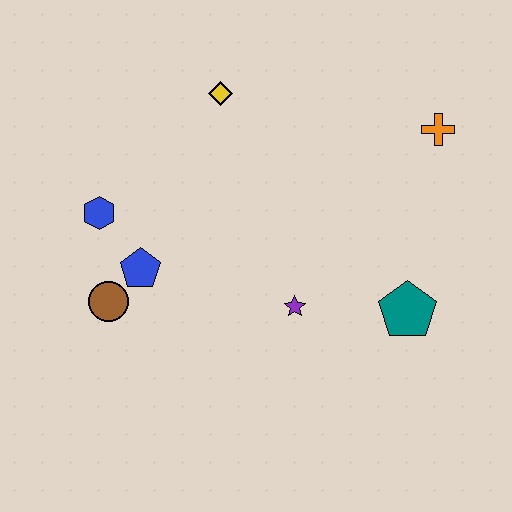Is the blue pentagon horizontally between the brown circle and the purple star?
Yes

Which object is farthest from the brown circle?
The orange cross is farthest from the brown circle.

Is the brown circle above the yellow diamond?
No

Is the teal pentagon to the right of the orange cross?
No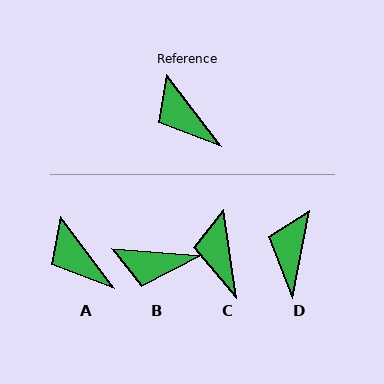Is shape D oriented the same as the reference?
No, it is off by about 48 degrees.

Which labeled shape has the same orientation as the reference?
A.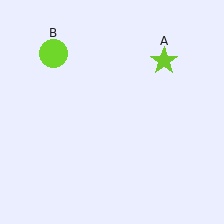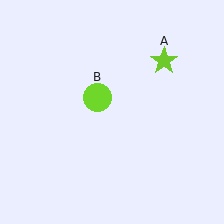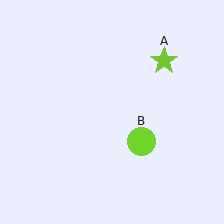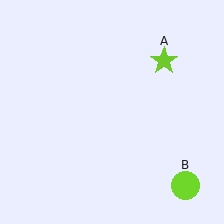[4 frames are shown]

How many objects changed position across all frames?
1 object changed position: lime circle (object B).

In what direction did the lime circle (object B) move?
The lime circle (object B) moved down and to the right.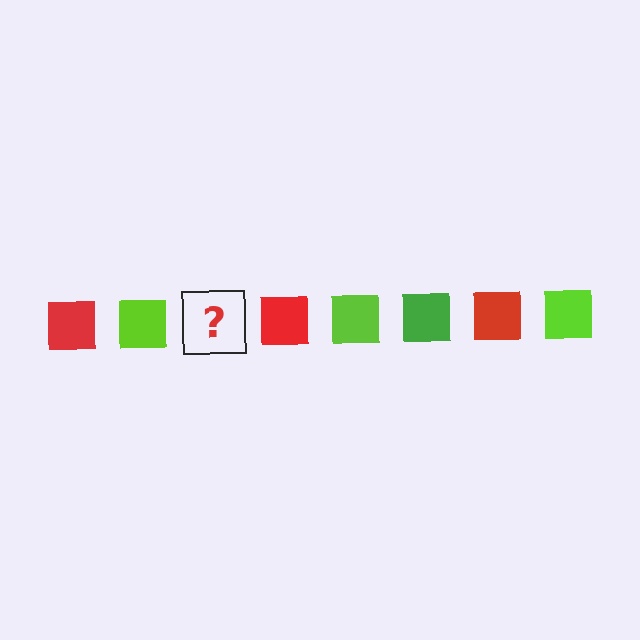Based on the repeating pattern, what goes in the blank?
The blank should be a green square.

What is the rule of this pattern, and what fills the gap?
The rule is that the pattern cycles through red, lime, green squares. The gap should be filled with a green square.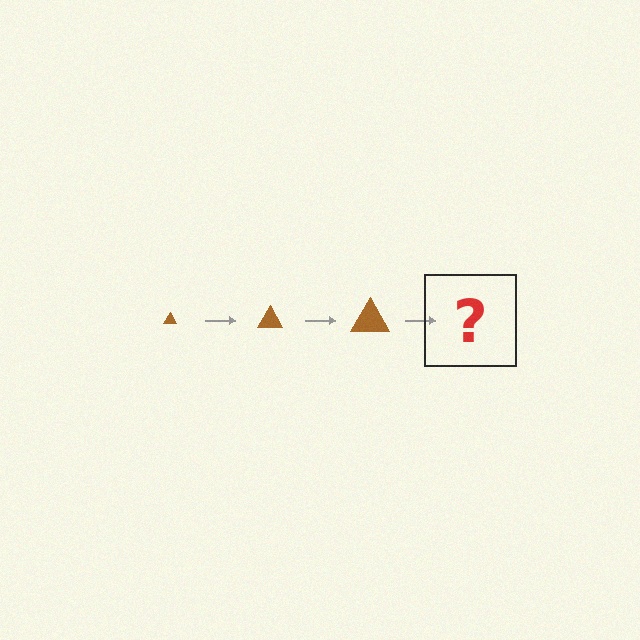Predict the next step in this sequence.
The next step is a brown triangle, larger than the previous one.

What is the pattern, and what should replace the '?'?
The pattern is that the triangle gets progressively larger each step. The '?' should be a brown triangle, larger than the previous one.